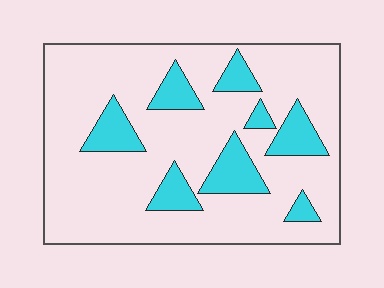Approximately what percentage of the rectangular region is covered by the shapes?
Approximately 20%.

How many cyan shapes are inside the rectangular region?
8.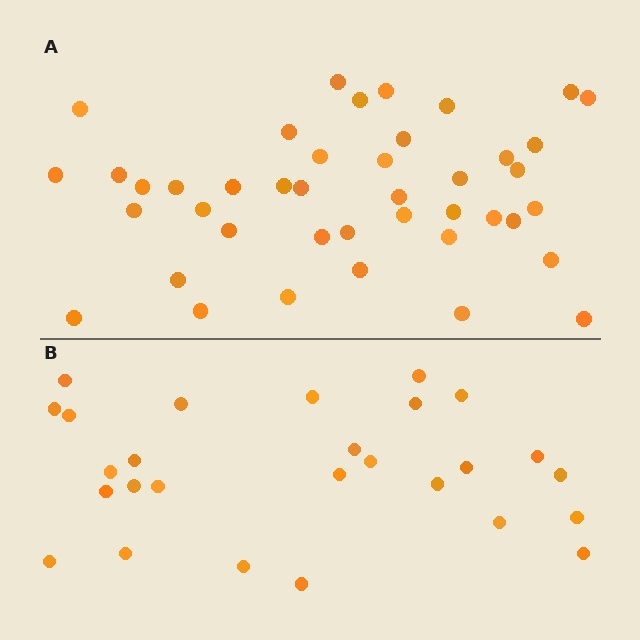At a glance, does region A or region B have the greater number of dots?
Region A (the top region) has more dots.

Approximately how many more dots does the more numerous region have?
Region A has approximately 15 more dots than region B.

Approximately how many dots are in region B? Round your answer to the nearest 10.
About 30 dots. (The exact count is 27, which rounds to 30.)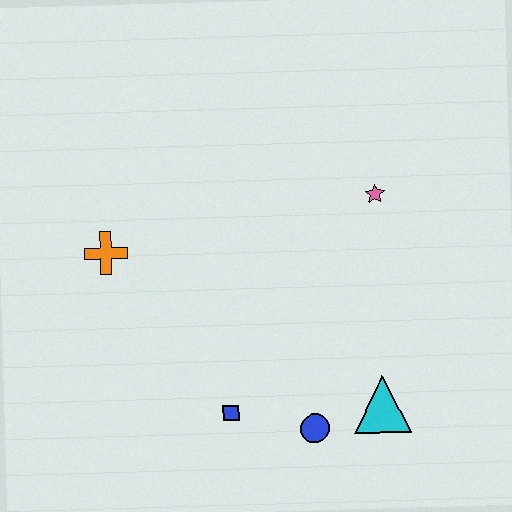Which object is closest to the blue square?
The blue circle is closest to the blue square.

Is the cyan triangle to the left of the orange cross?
No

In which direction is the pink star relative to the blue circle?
The pink star is above the blue circle.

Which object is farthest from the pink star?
The orange cross is farthest from the pink star.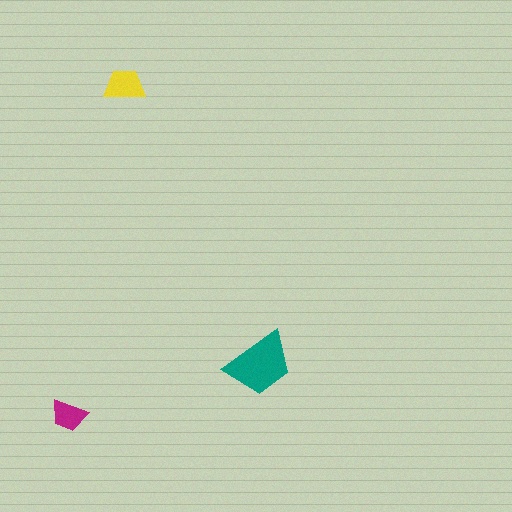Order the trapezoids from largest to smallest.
the teal one, the yellow one, the magenta one.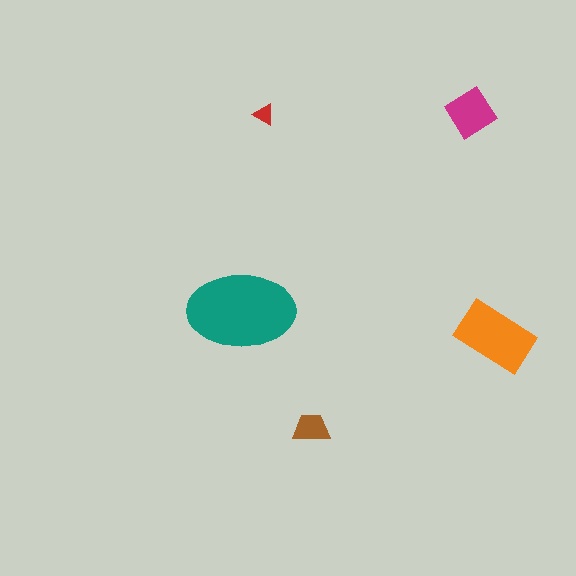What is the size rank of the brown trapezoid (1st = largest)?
4th.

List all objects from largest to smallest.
The teal ellipse, the orange rectangle, the magenta diamond, the brown trapezoid, the red triangle.